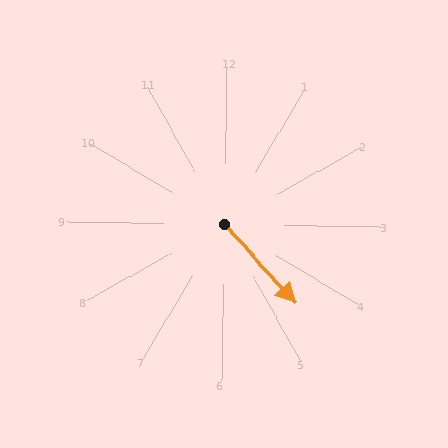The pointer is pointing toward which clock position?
Roughly 5 o'clock.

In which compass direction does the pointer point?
Southeast.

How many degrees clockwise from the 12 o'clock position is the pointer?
Approximately 137 degrees.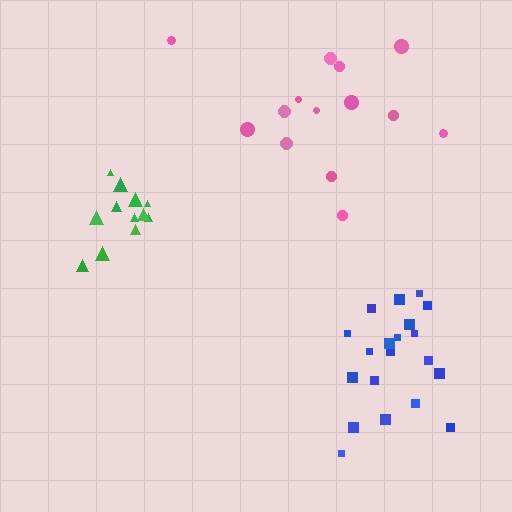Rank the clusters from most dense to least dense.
green, blue, pink.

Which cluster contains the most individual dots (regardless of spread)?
Blue (20).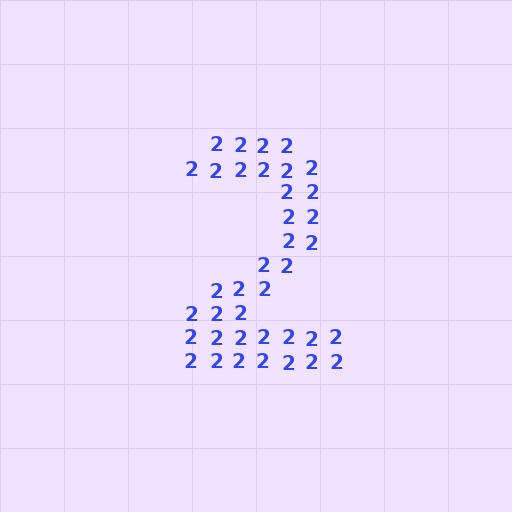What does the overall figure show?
The overall figure shows the digit 2.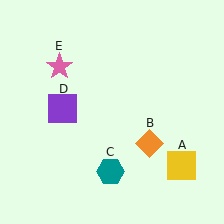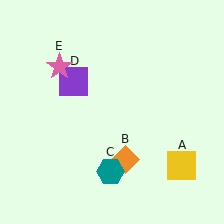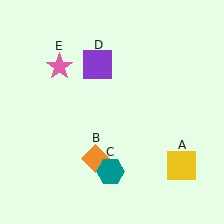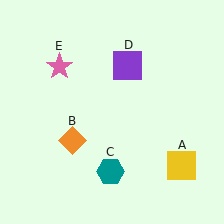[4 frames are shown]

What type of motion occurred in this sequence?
The orange diamond (object B), purple square (object D) rotated clockwise around the center of the scene.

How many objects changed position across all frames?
2 objects changed position: orange diamond (object B), purple square (object D).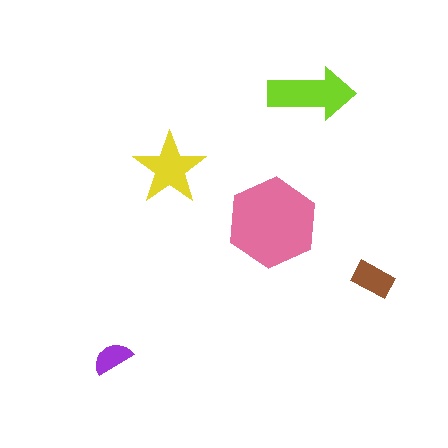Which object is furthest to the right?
The brown rectangle is rightmost.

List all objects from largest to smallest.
The pink hexagon, the lime arrow, the yellow star, the brown rectangle, the purple semicircle.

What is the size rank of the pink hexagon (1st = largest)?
1st.